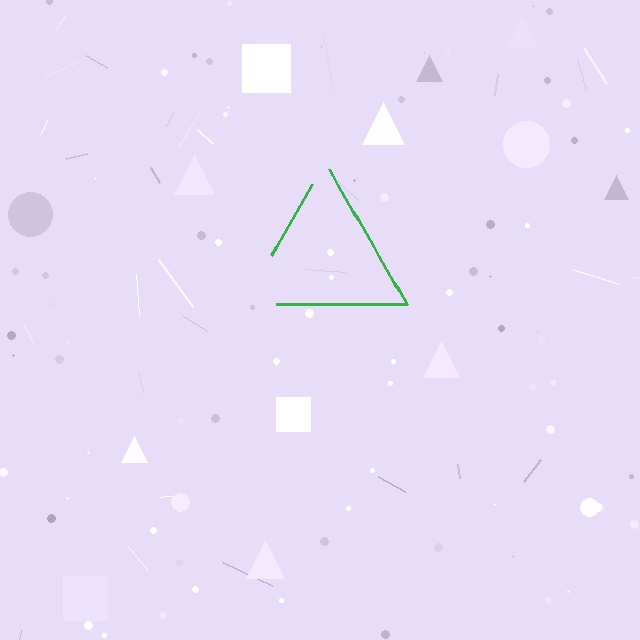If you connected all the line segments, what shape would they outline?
They would outline a triangle.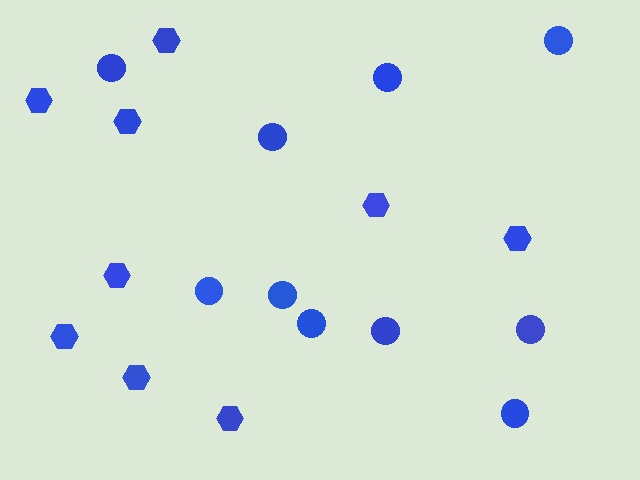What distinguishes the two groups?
There are 2 groups: one group of circles (10) and one group of hexagons (9).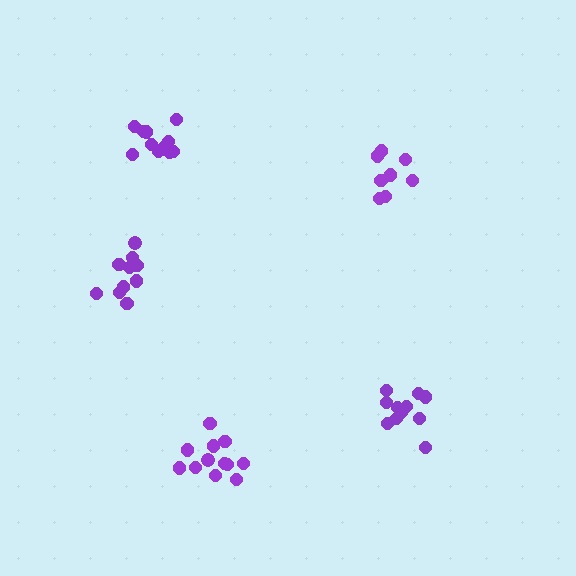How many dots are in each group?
Group 1: 8 dots, Group 2: 10 dots, Group 3: 11 dots, Group 4: 12 dots, Group 5: 12 dots (53 total).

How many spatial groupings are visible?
There are 5 spatial groupings.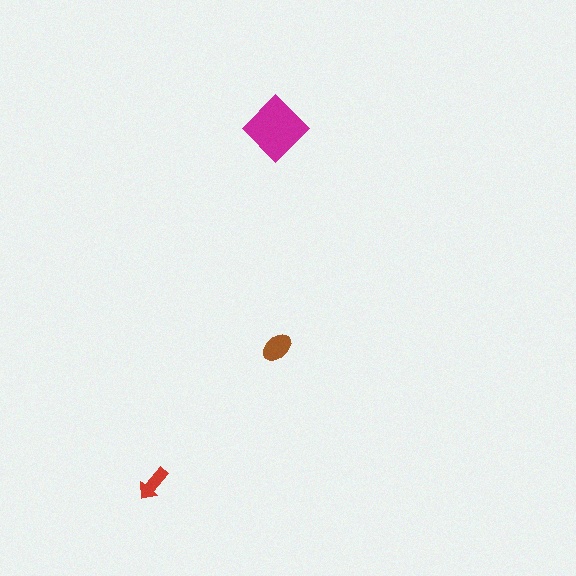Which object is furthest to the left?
The red arrow is leftmost.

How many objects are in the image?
There are 3 objects in the image.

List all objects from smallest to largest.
The red arrow, the brown ellipse, the magenta diamond.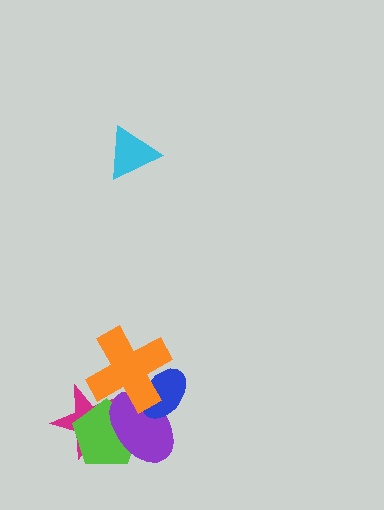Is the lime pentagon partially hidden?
Yes, it is partially covered by another shape.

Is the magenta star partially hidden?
Yes, it is partially covered by another shape.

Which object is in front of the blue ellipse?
The orange cross is in front of the blue ellipse.